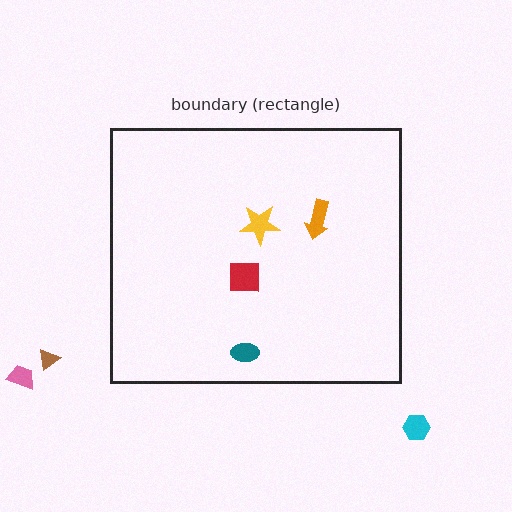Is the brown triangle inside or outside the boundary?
Outside.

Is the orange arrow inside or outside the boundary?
Inside.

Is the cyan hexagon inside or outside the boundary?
Outside.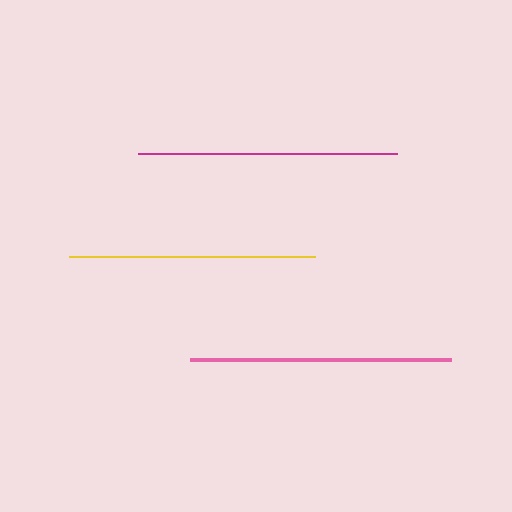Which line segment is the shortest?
The yellow line is the shortest at approximately 246 pixels.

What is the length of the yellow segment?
The yellow segment is approximately 246 pixels long.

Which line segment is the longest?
The pink line is the longest at approximately 261 pixels.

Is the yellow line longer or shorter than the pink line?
The pink line is longer than the yellow line.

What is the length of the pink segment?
The pink segment is approximately 261 pixels long.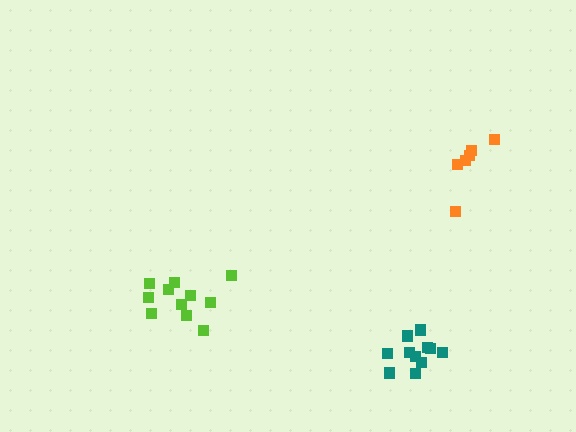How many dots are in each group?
Group 1: 11 dots, Group 2: 11 dots, Group 3: 6 dots (28 total).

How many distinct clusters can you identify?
There are 3 distinct clusters.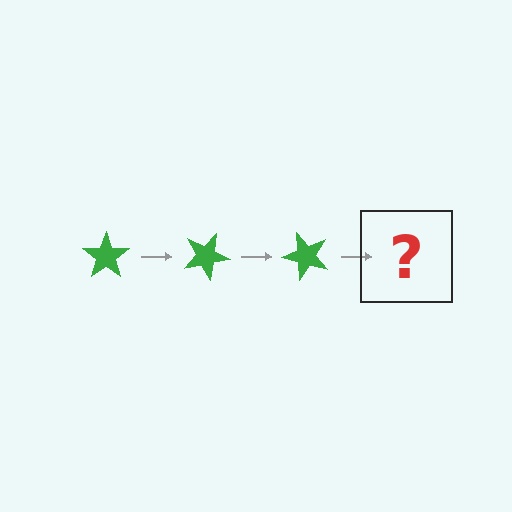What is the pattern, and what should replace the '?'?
The pattern is that the star rotates 25 degrees each step. The '?' should be a green star rotated 75 degrees.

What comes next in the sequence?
The next element should be a green star rotated 75 degrees.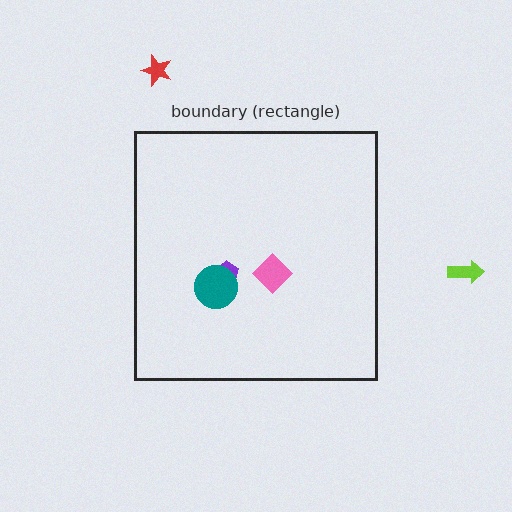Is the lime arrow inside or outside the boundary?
Outside.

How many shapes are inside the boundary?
3 inside, 2 outside.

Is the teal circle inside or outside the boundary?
Inside.